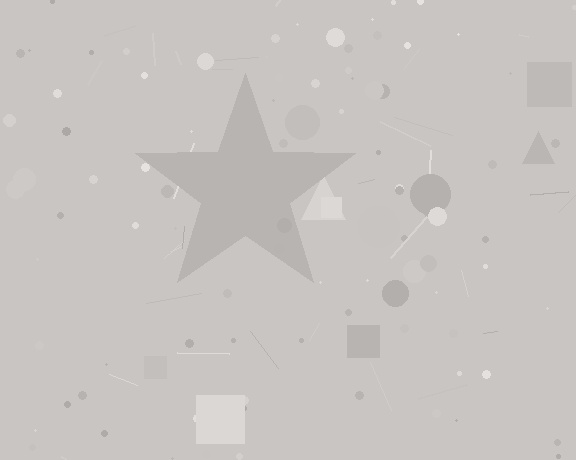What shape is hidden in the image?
A star is hidden in the image.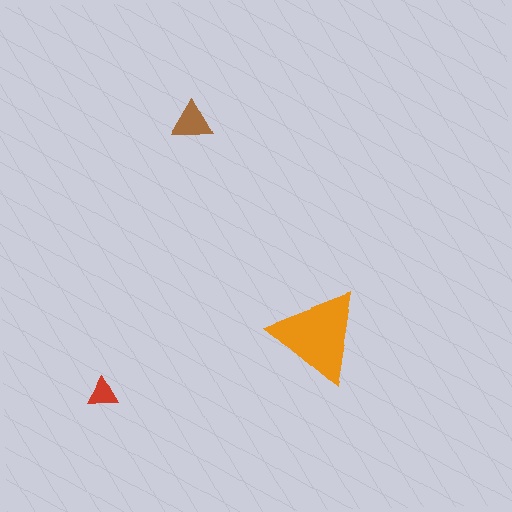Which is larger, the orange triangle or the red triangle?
The orange one.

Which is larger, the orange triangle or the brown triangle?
The orange one.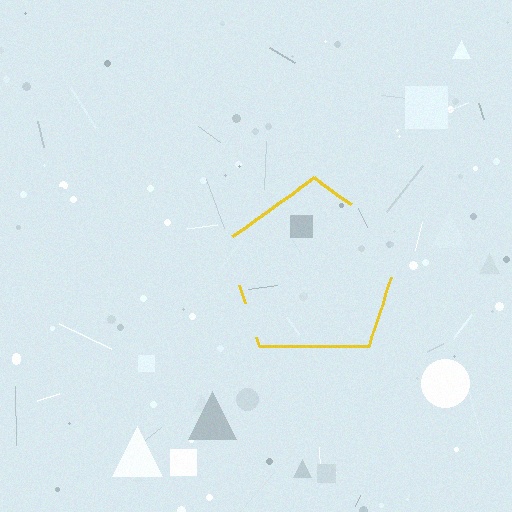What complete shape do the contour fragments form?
The contour fragments form a pentagon.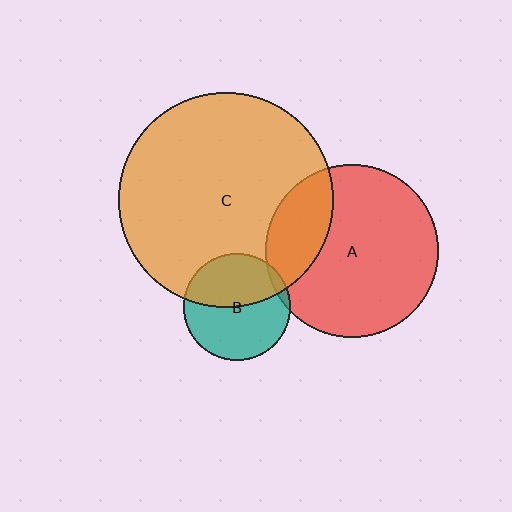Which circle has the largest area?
Circle C (orange).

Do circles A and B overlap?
Yes.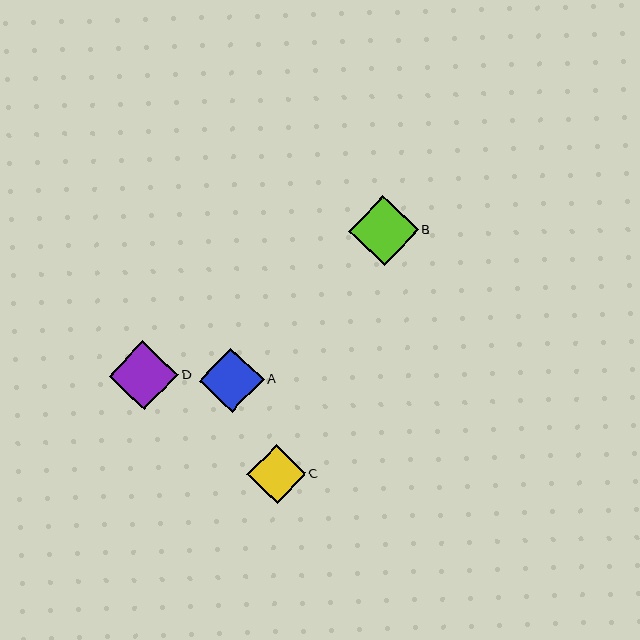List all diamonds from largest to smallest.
From largest to smallest: B, D, A, C.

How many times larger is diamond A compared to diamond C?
Diamond A is approximately 1.1 times the size of diamond C.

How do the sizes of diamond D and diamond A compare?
Diamond D and diamond A are approximately the same size.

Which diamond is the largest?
Diamond B is the largest with a size of approximately 70 pixels.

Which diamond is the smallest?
Diamond C is the smallest with a size of approximately 59 pixels.